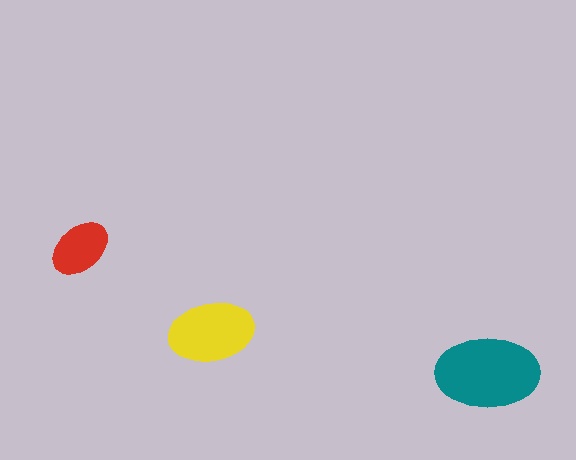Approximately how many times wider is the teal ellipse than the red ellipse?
About 1.5 times wider.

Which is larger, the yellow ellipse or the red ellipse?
The yellow one.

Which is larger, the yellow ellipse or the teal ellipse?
The teal one.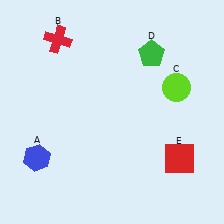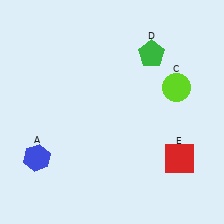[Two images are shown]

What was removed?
The red cross (B) was removed in Image 2.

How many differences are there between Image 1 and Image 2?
There is 1 difference between the two images.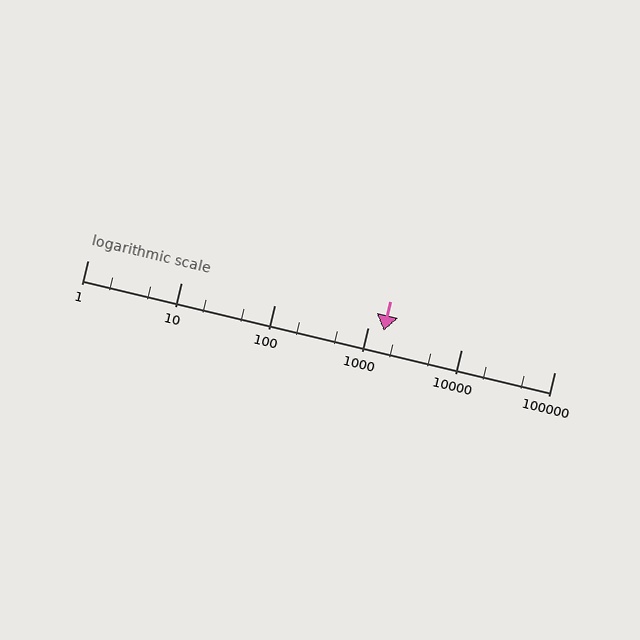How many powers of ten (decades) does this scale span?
The scale spans 5 decades, from 1 to 100000.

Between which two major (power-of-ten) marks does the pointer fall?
The pointer is between 1000 and 10000.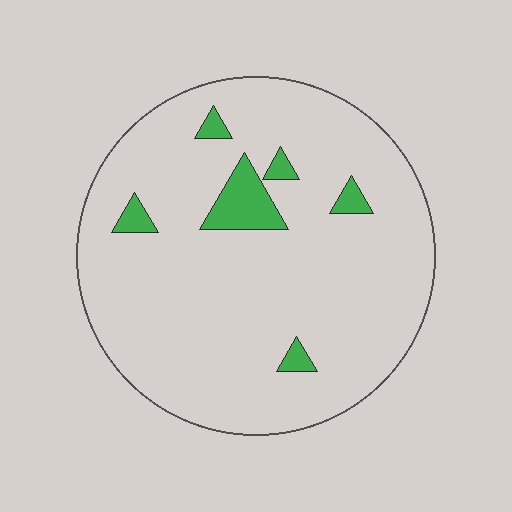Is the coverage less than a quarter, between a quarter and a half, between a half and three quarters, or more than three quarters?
Less than a quarter.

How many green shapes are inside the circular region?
6.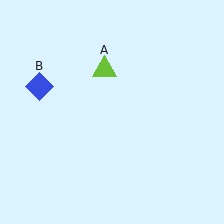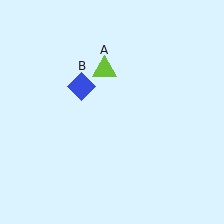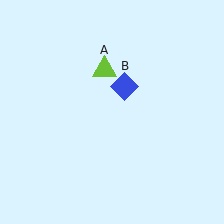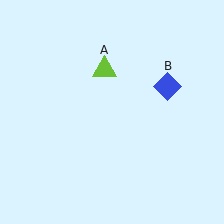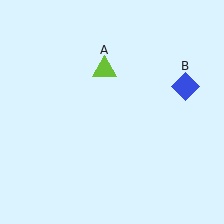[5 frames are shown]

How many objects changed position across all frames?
1 object changed position: blue diamond (object B).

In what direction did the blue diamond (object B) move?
The blue diamond (object B) moved right.